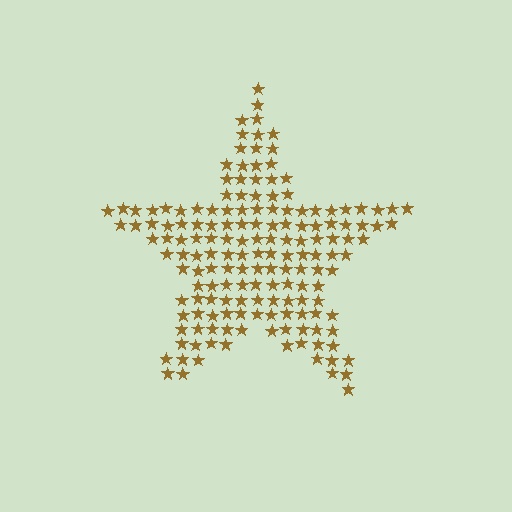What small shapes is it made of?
It is made of small stars.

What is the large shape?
The large shape is a star.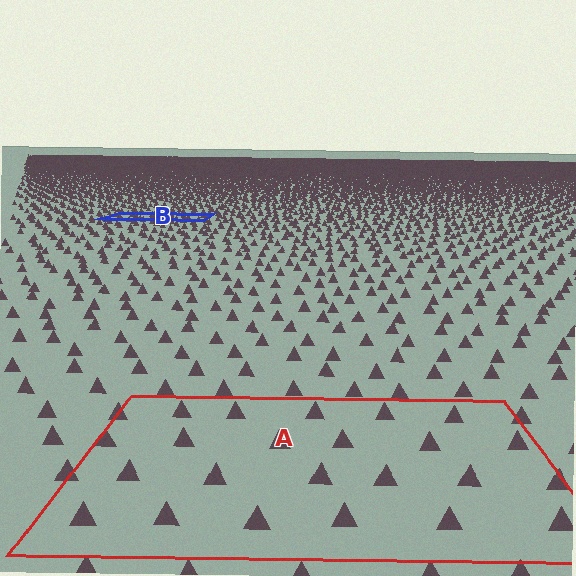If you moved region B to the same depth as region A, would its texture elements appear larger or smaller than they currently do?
They would appear larger. At a closer depth, the same texture elements are projected at a bigger on-screen size.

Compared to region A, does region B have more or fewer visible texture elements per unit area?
Region B has more texture elements per unit area — they are packed more densely because it is farther away.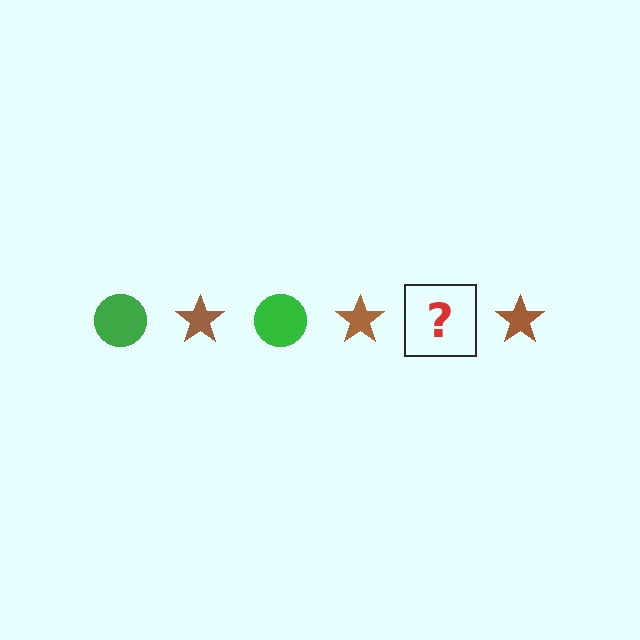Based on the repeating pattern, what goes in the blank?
The blank should be a green circle.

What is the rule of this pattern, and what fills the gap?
The rule is that the pattern alternates between green circle and brown star. The gap should be filled with a green circle.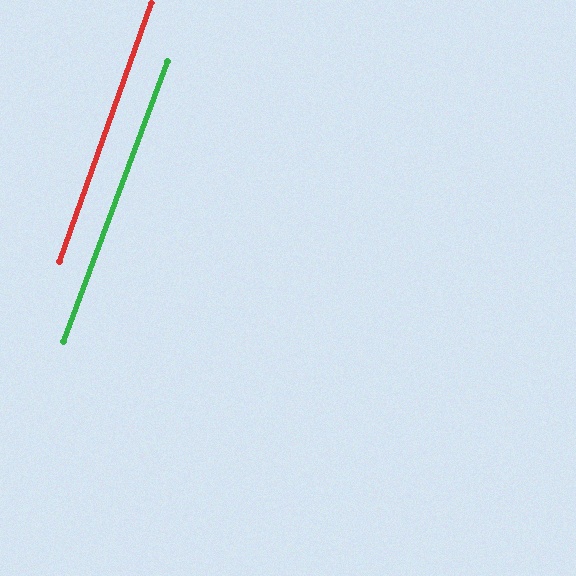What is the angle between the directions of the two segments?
Approximately 1 degree.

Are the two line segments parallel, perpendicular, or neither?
Parallel — their directions differ by only 1.0°.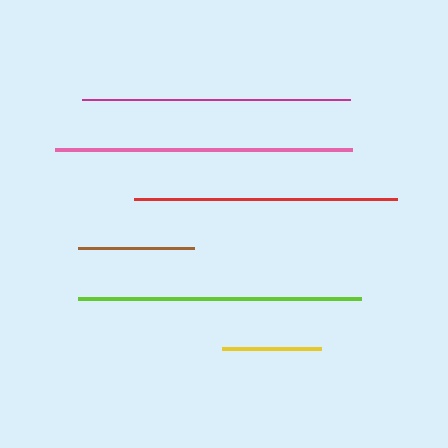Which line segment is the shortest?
The yellow line is the shortest at approximately 100 pixels.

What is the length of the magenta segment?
The magenta segment is approximately 268 pixels long.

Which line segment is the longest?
The pink line is the longest at approximately 297 pixels.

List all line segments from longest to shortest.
From longest to shortest: pink, lime, magenta, red, brown, yellow.